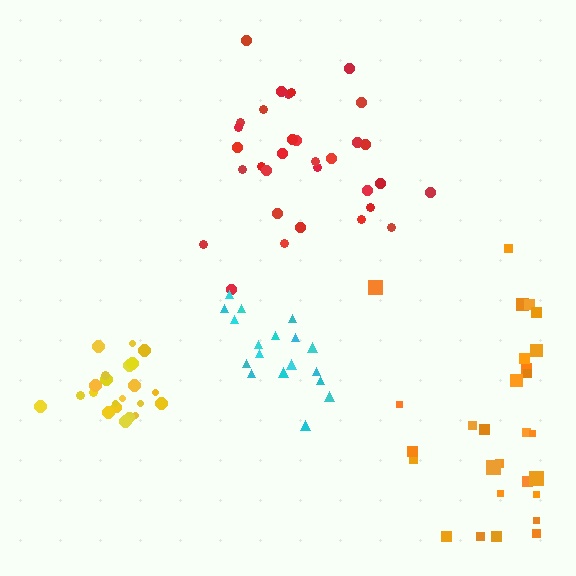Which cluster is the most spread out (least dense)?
Orange.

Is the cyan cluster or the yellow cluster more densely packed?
Yellow.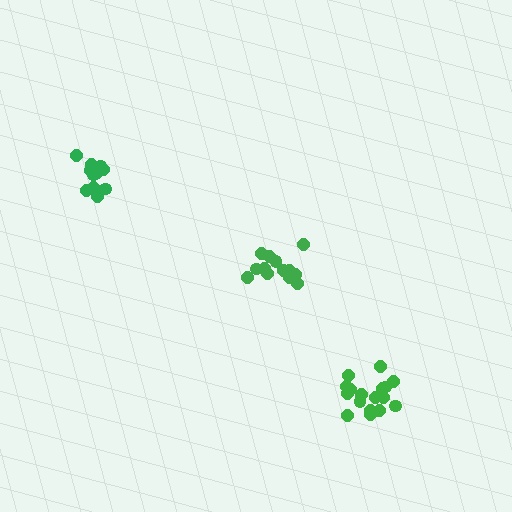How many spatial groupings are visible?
There are 3 spatial groupings.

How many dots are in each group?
Group 1: 17 dots, Group 2: 14 dots, Group 3: 12 dots (43 total).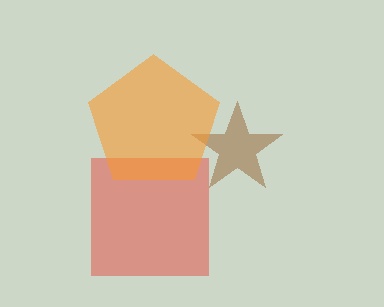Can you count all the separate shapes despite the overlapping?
Yes, there are 3 separate shapes.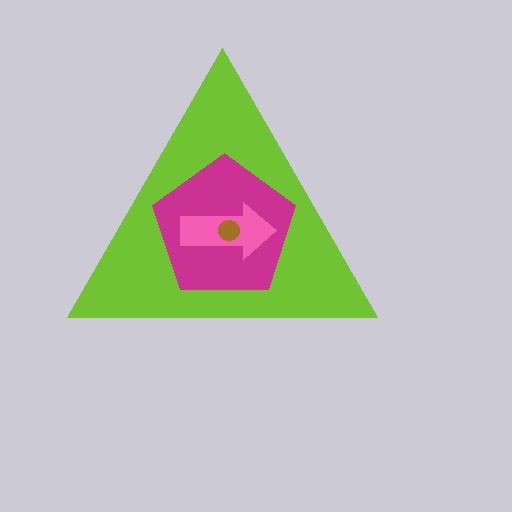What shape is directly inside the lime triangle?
The magenta pentagon.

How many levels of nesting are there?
4.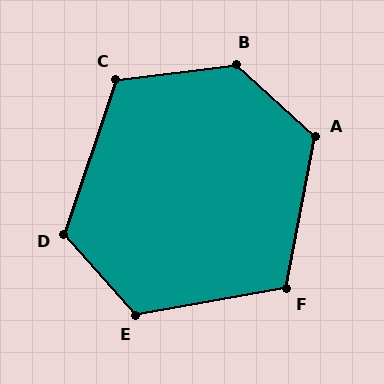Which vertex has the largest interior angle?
B, at approximately 130 degrees.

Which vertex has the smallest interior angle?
F, at approximately 110 degrees.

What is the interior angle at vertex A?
Approximately 122 degrees (obtuse).